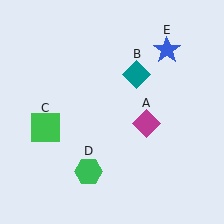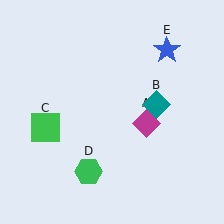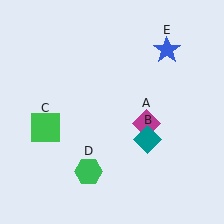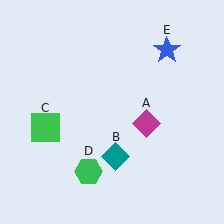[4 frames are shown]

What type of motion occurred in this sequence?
The teal diamond (object B) rotated clockwise around the center of the scene.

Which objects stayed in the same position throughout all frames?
Magenta diamond (object A) and green square (object C) and green hexagon (object D) and blue star (object E) remained stationary.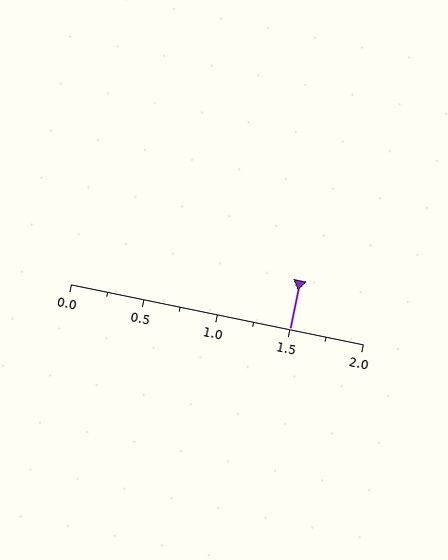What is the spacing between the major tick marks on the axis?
The major ticks are spaced 0.5 apart.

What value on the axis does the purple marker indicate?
The marker indicates approximately 1.5.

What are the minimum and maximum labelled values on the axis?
The axis runs from 0.0 to 2.0.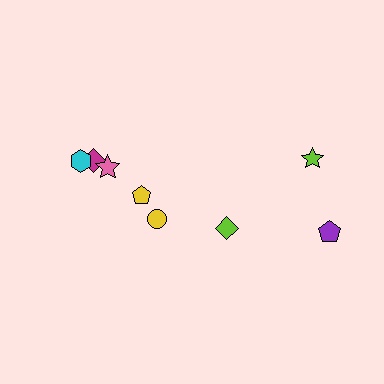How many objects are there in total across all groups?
There are 8 objects.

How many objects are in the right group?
There are 3 objects.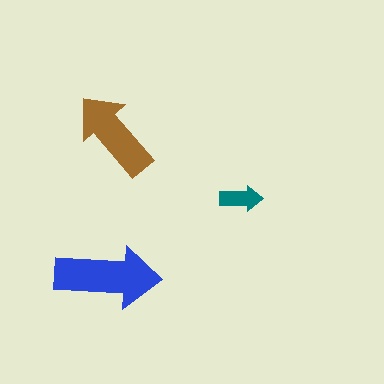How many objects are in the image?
There are 3 objects in the image.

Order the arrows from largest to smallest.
the blue one, the brown one, the teal one.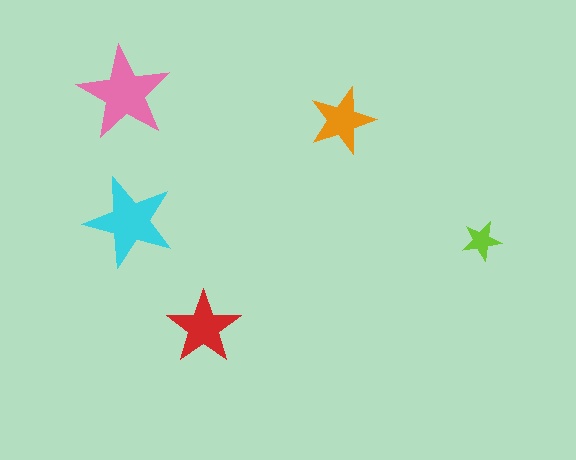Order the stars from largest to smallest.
the pink one, the cyan one, the red one, the orange one, the lime one.